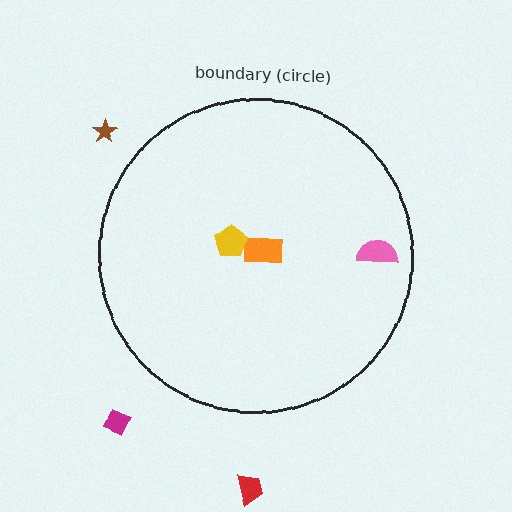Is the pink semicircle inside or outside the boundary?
Inside.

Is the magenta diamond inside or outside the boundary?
Outside.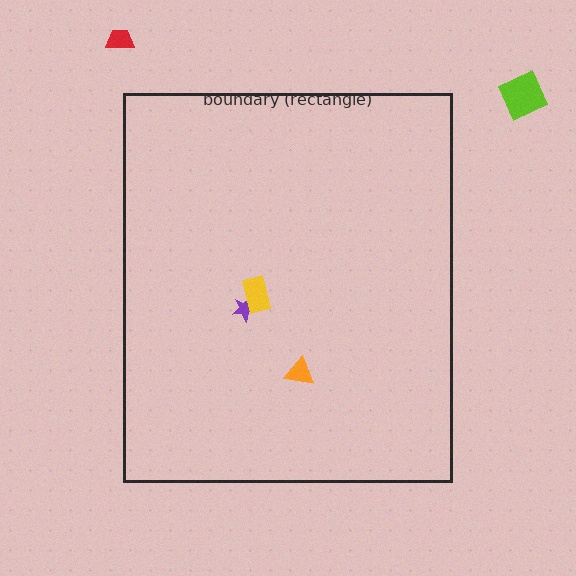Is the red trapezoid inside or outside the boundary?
Outside.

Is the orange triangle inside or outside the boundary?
Inside.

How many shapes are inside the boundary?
3 inside, 2 outside.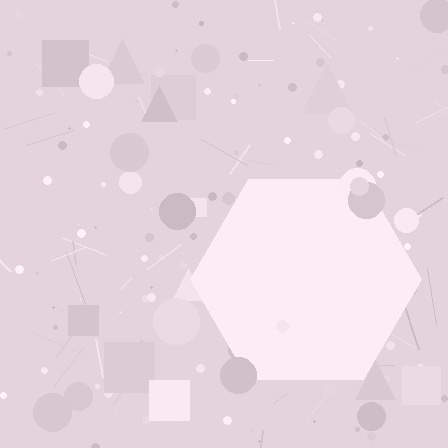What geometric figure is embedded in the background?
A hexagon is embedded in the background.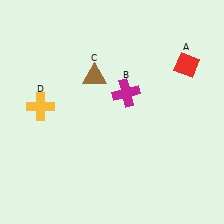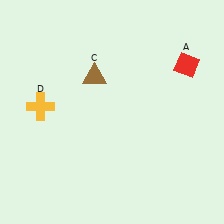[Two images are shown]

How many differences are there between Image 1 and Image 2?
There is 1 difference between the two images.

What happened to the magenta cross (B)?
The magenta cross (B) was removed in Image 2. It was in the top-right area of Image 1.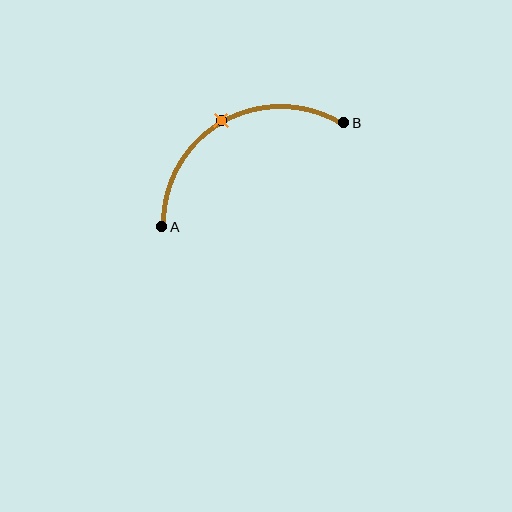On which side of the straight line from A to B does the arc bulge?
The arc bulges above the straight line connecting A and B.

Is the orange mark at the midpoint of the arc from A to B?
Yes. The orange mark lies on the arc at equal arc-length from both A and B — it is the arc midpoint.